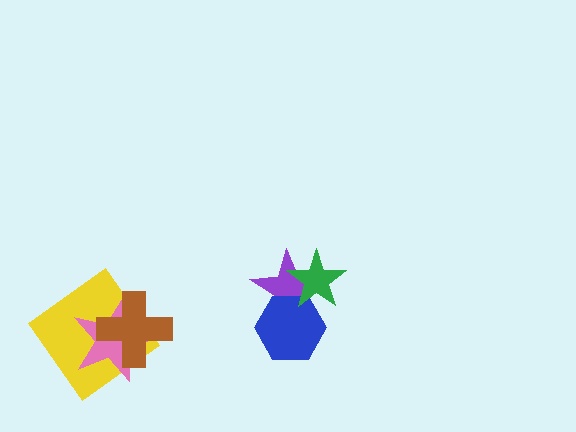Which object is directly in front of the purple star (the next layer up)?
The blue hexagon is directly in front of the purple star.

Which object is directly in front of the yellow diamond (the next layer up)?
The pink star is directly in front of the yellow diamond.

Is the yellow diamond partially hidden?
Yes, it is partially covered by another shape.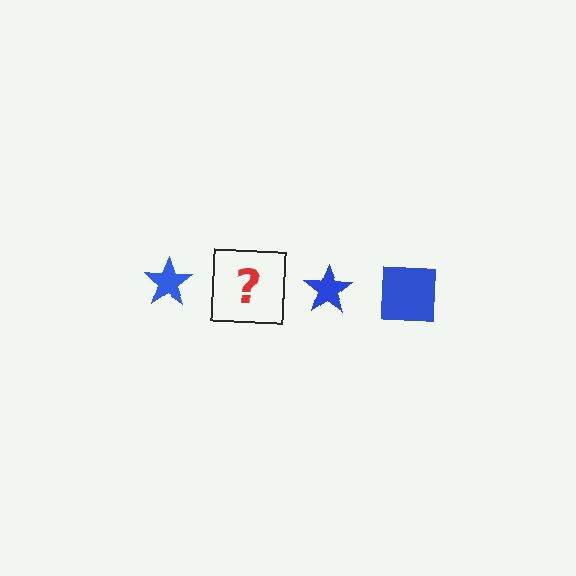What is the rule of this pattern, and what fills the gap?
The rule is that the pattern cycles through star, square shapes in blue. The gap should be filled with a blue square.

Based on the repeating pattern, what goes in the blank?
The blank should be a blue square.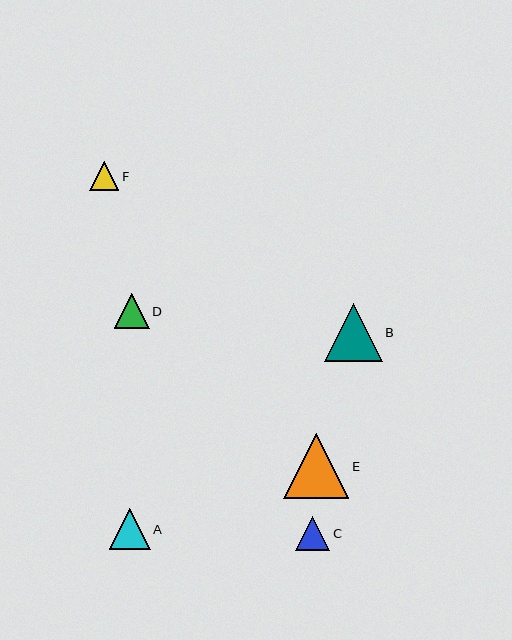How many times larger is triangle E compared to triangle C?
Triangle E is approximately 1.9 times the size of triangle C.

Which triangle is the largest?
Triangle E is the largest with a size of approximately 66 pixels.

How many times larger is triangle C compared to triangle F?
Triangle C is approximately 1.2 times the size of triangle F.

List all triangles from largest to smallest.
From largest to smallest: E, B, A, D, C, F.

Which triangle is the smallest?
Triangle F is the smallest with a size of approximately 30 pixels.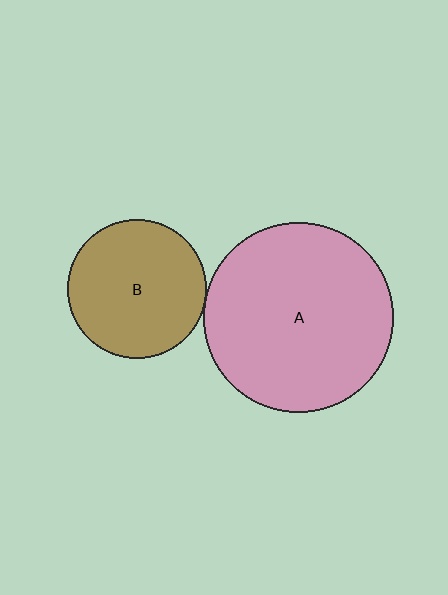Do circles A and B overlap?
Yes.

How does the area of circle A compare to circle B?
Approximately 1.9 times.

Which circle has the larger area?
Circle A (pink).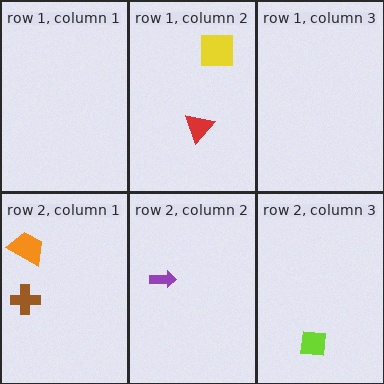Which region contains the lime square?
The row 2, column 3 region.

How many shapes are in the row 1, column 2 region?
2.